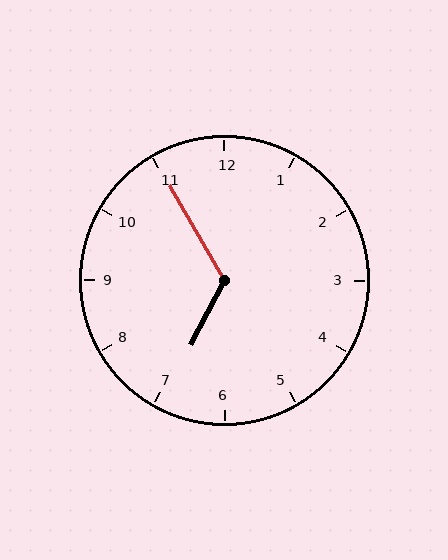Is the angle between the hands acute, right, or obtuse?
It is obtuse.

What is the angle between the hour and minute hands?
Approximately 122 degrees.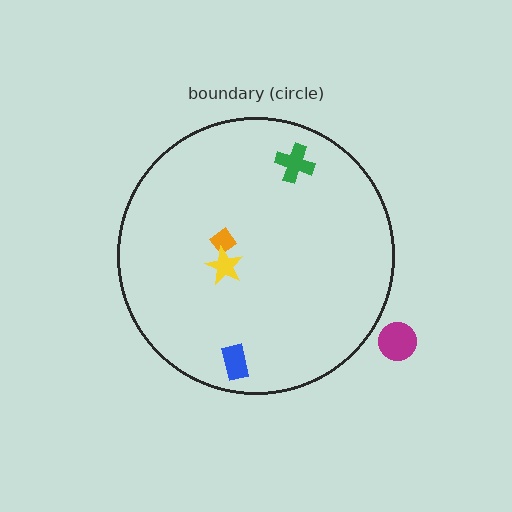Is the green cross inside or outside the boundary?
Inside.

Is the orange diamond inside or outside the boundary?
Inside.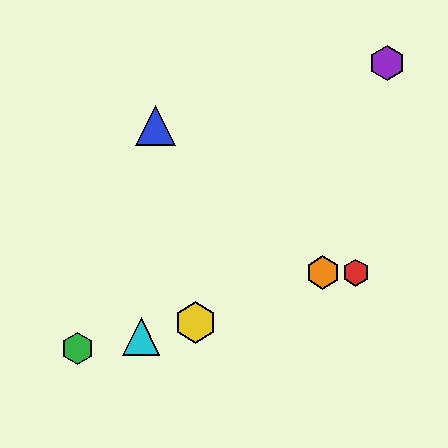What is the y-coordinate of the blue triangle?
The blue triangle is at y≈126.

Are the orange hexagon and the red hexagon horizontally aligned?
Yes, both are at y≈273.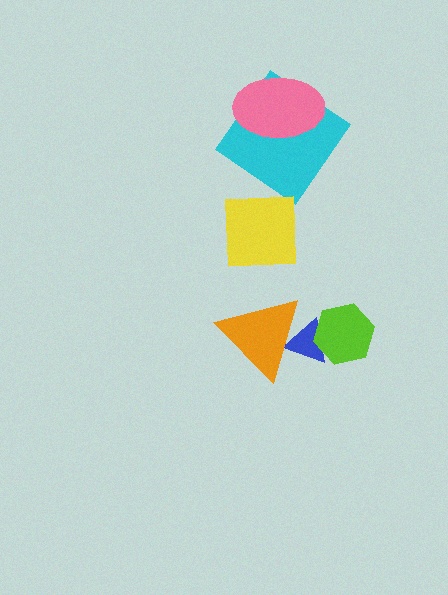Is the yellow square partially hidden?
No, no other shape covers it.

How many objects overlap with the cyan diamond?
1 object overlaps with the cyan diamond.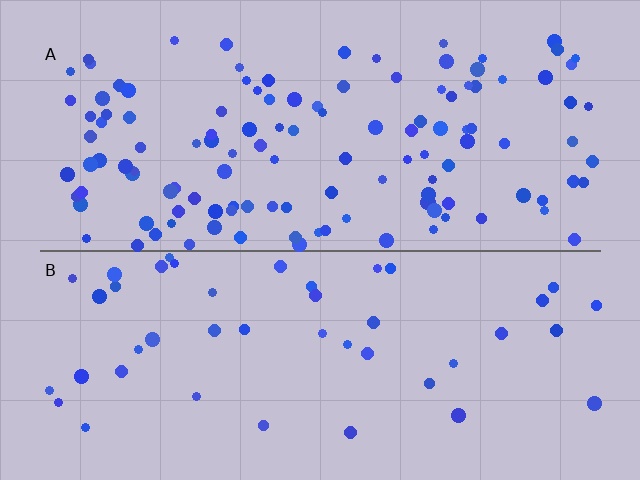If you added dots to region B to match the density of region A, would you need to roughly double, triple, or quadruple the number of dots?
Approximately triple.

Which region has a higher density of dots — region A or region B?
A (the top).